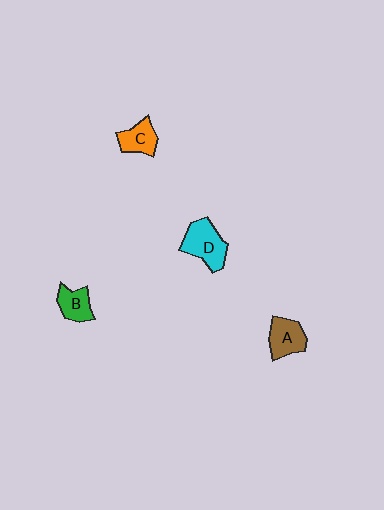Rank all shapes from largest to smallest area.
From largest to smallest: D (cyan), A (brown), C (orange), B (green).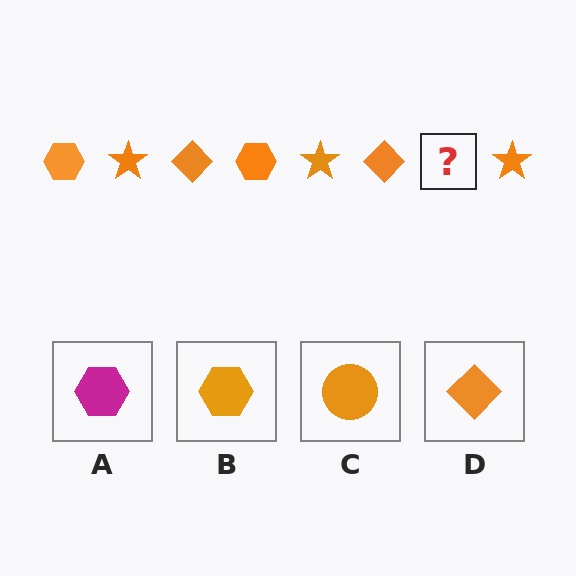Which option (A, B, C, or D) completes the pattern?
B.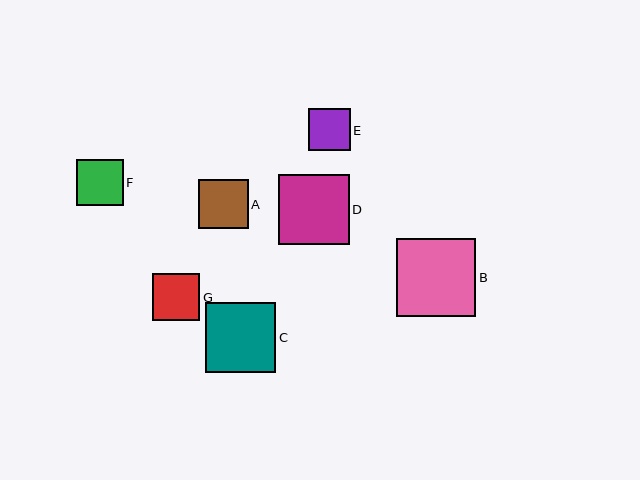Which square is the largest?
Square B is the largest with a size of approximately 79 pixels.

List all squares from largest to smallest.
From largest to smallest: B, D, C, A, G, F, E.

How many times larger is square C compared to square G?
Square C is approximately 1.5 times the size of square G.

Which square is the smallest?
Square E is the smallest with a size of approximately 42 pixels.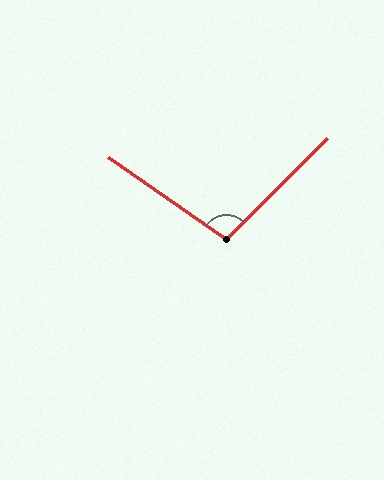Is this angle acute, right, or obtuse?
It is obtuse.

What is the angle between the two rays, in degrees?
Approximately 100 degrees.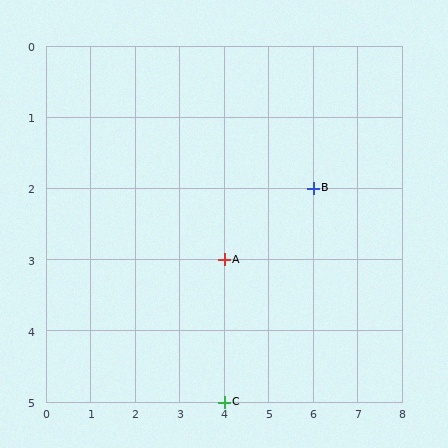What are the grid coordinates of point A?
Point A is at grid coordinates (4, 3).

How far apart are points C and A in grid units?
Points C and A are 2 rows apart.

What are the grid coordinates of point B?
Point B is at grid coordinates (6, 2).